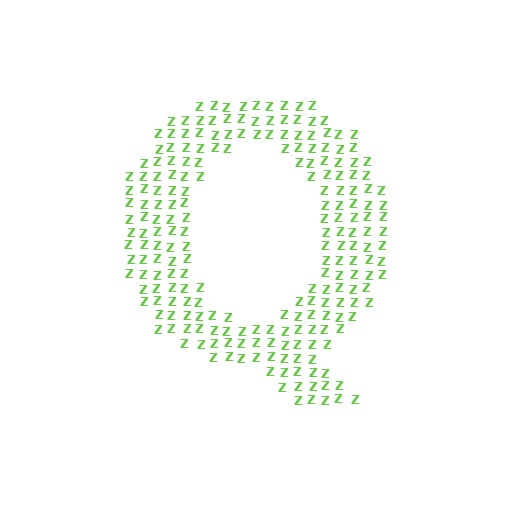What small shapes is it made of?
It is made of small letter Z's.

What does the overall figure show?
The overall figure shows the letter Q.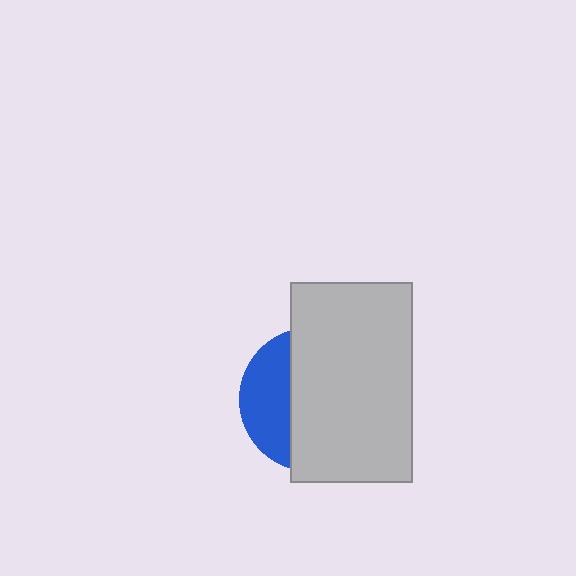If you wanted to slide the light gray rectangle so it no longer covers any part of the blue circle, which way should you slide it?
Slide it right — that is the most direct way to separate the two shapes.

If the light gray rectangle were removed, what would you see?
You would see the complete blue circle.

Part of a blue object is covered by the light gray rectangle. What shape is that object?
It is a circle.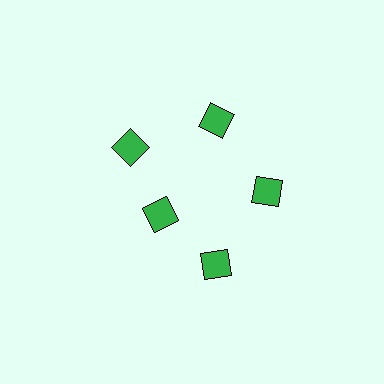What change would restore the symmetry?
The symmetry would be restored by moving it outward, back onto the ring so that all 5 diamonds sit at equal angles and equal distance from the center.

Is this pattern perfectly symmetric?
No. The 5 green diamonds are arranged in a ring, but one element near the 8 o'clock position is pulled inward toward the center, breaking the 5-fold rotational symmetry.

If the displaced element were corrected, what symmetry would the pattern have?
It would have 5-fold rotational symmetry — the pattern would map onto itself every 72 degrees.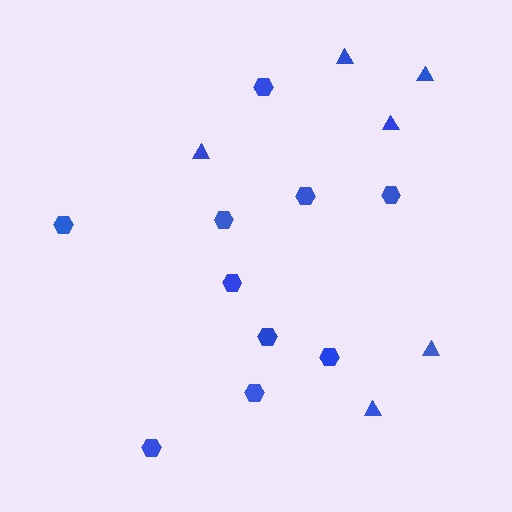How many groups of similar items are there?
There are 2 groups: one group of hexagons (10) and one group of triangles (6).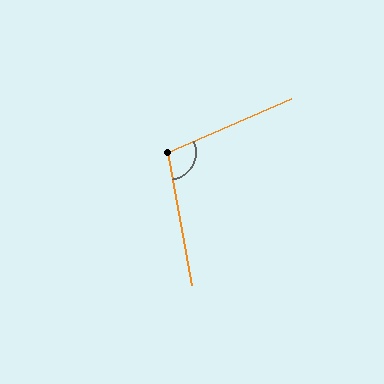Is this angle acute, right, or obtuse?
It is obtuse.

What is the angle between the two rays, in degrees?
Approximately 103 degrees.